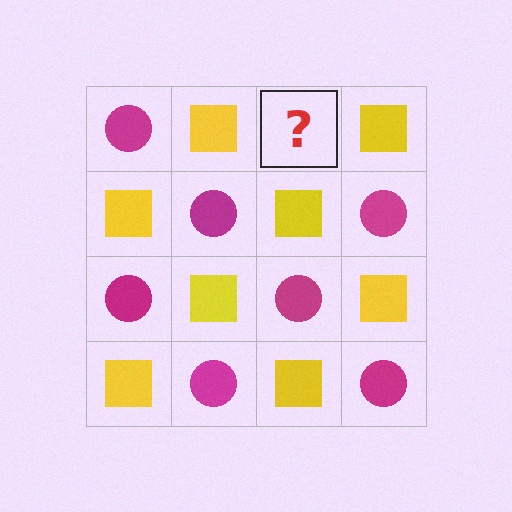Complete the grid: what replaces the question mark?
The question mark should be replaced with a magenta circle.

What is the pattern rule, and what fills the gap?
The rule is that it alternates magenta circle and yellow square in a checkerboard pattern. The gap should be filled with a magenta circle.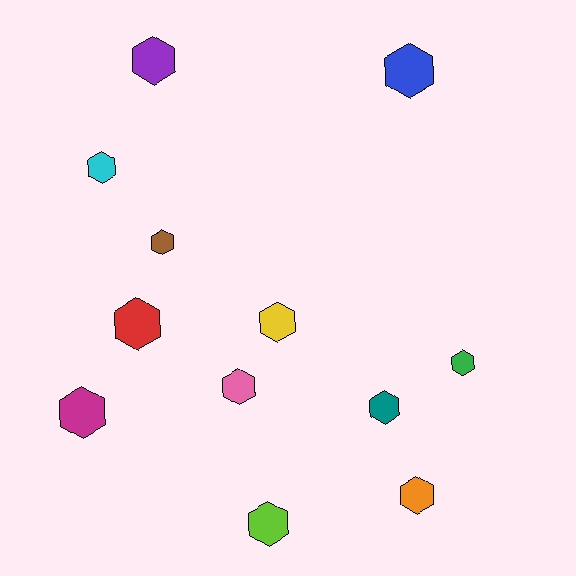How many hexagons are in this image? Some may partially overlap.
There are 12 hexagons.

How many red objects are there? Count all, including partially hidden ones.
There is 1 red object.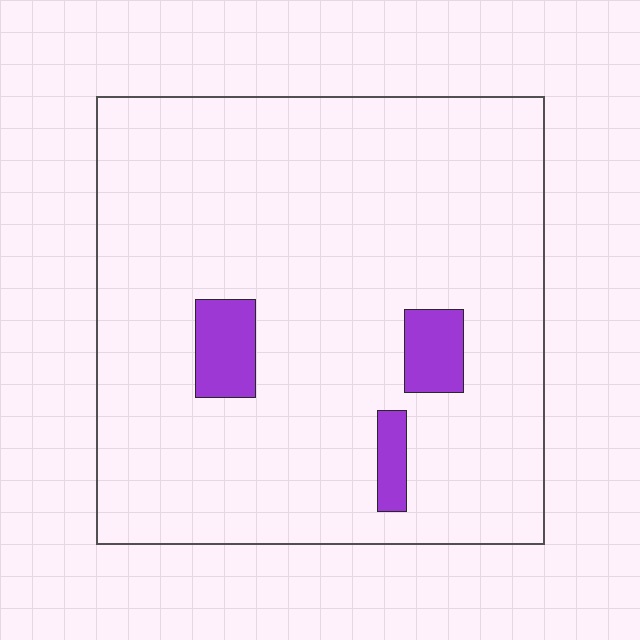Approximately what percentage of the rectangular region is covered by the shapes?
Approximately 5%.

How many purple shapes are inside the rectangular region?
3.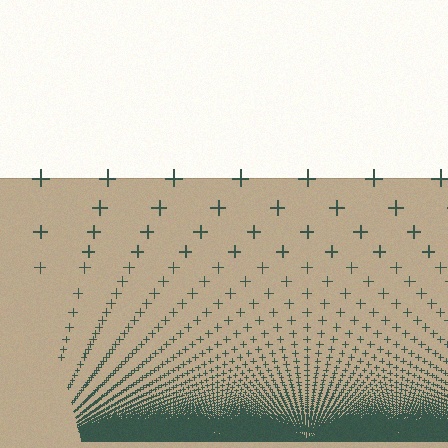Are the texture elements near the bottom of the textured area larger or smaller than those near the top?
Smaller. The gradient is inverted — elements near the bottom are smaller and denser.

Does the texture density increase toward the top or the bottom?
Density increases toward the bottom.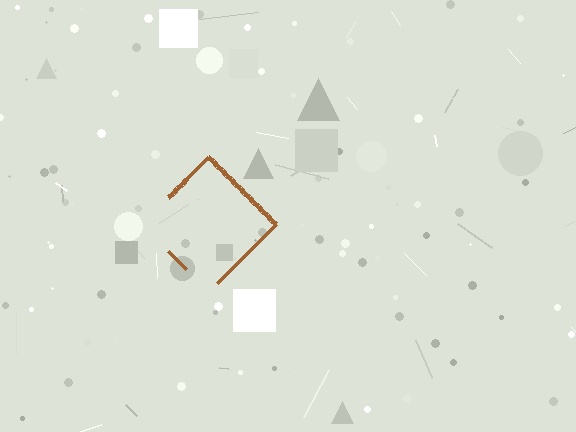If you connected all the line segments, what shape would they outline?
They would outline a diamond.